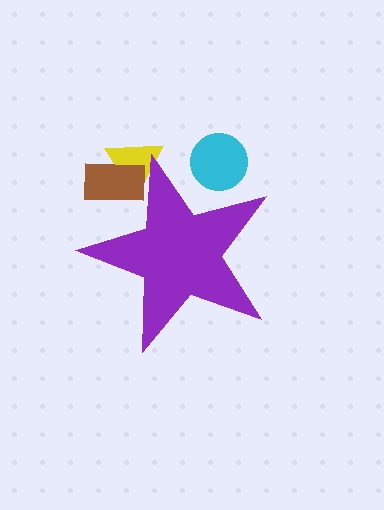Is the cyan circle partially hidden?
Yes, the cyan circle is partially hidden behind the purple star.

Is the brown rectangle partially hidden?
Yes, the brown rectangle is partially hidden behind the purple star.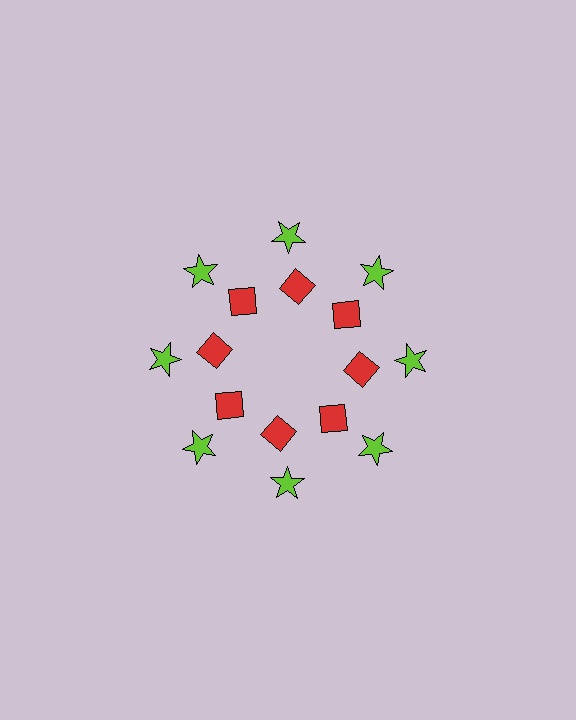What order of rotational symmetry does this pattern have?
This pattern has 8-fold rotational symmetry.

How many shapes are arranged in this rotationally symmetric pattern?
There are 16 shapes, arranged in 8 groups of 2.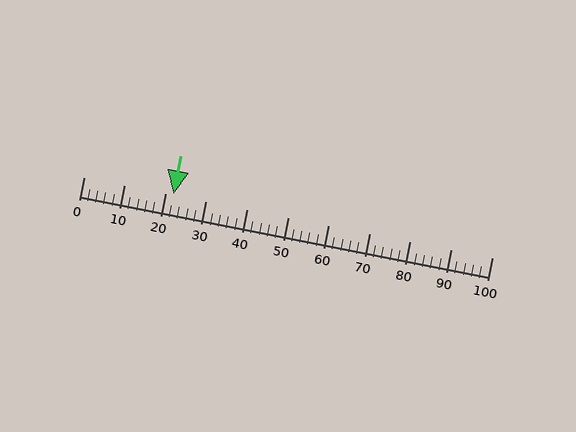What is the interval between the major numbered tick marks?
The major tick marks are spaced 10 units apart.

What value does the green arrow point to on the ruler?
The green arrow points to approximately 22.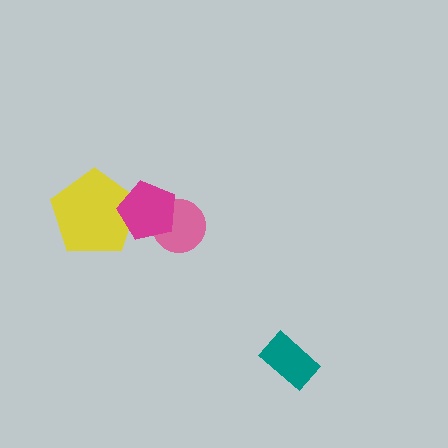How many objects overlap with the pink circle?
1 object overlaps with the pink circle.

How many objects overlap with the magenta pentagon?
2 objects overlap with the magenta pentagon.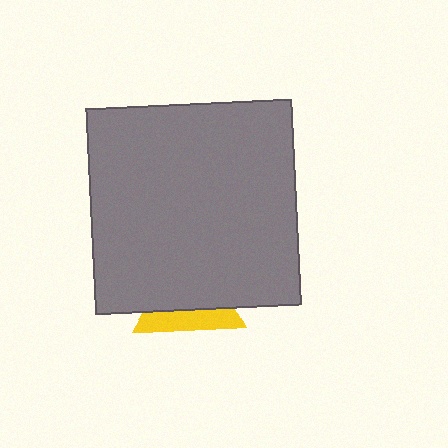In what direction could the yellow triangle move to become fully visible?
The yellow triangle could move down. That would shift it out from behind the gray square entirely.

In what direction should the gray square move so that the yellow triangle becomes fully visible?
The gray square should move up. That is the shortest direction to clear the overlap and leave the yellow triangle fully visible.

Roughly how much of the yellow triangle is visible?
A small part of it is visible (roughly 36%).